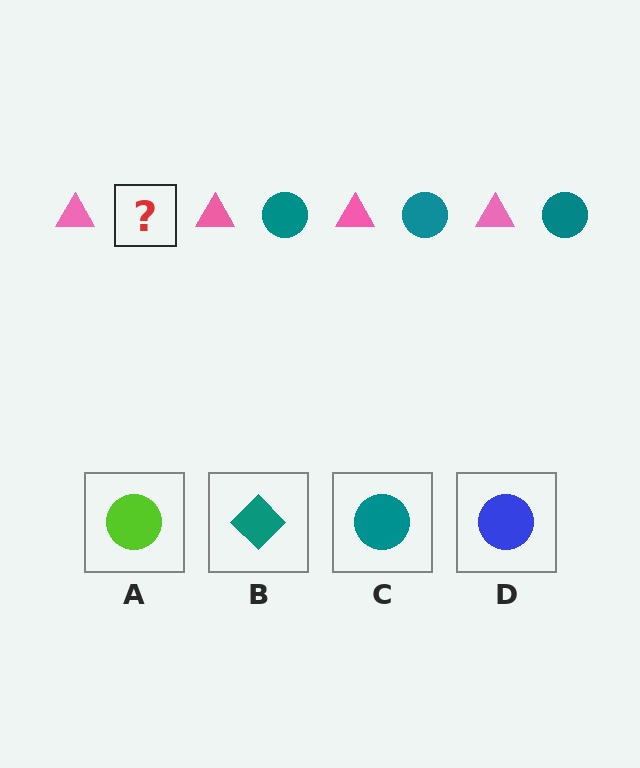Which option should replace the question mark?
Option C.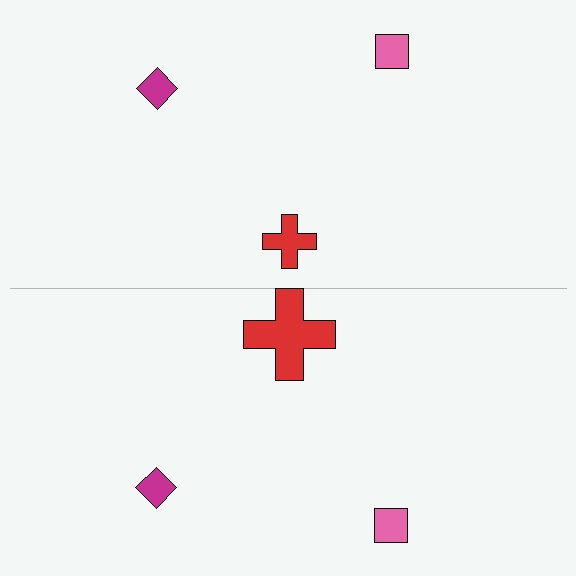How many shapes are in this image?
There are 6 shapes in this image.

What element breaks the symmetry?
The red cross on the bottom side has a different size than its mirror counterpart.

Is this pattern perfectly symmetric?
No, the pattern is not perfectly symmetric. The red cross on the bottom side has a different size than its mirror counterpart.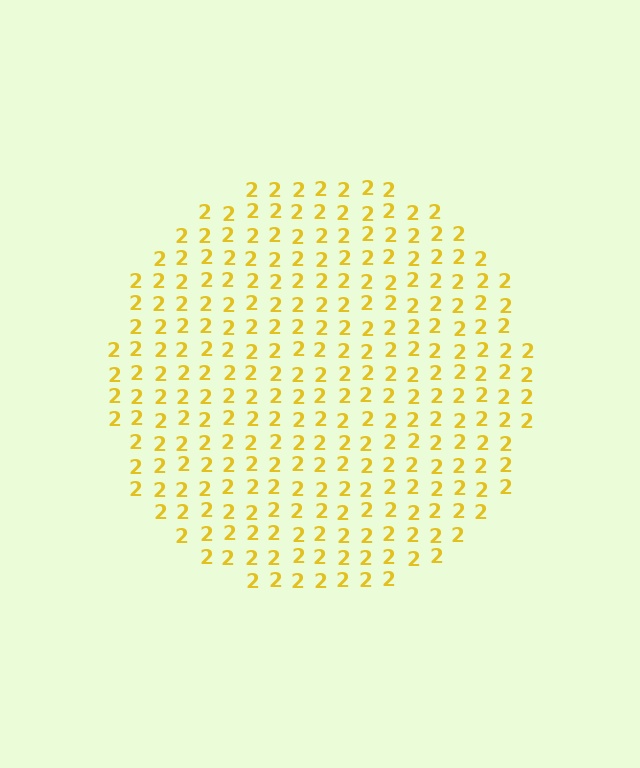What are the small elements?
The small elements are digit 2's.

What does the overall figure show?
The overall figure shows a circle.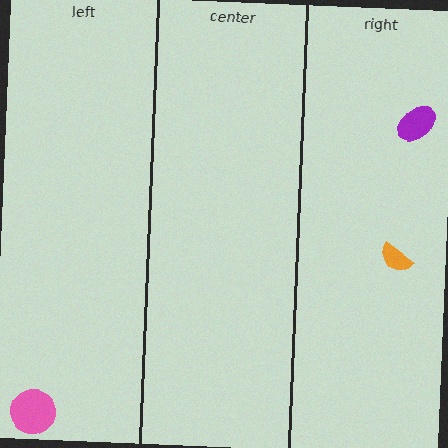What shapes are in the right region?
The orange semicircle, the purple ellipse.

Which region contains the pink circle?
The left region.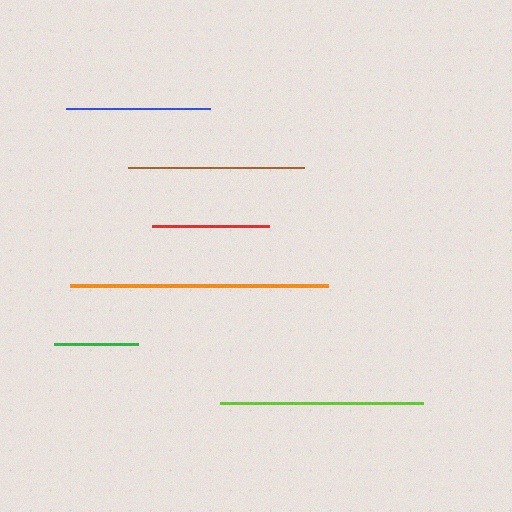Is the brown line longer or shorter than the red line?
The brown line is longer than the red line.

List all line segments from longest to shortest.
From longest to shortest: orange, lime, brown, blue, red, green.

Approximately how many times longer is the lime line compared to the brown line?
The lime line is approximately 1.2 times the length of the brown line.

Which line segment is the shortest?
The green line is the shortest at approximately 84 pixels.